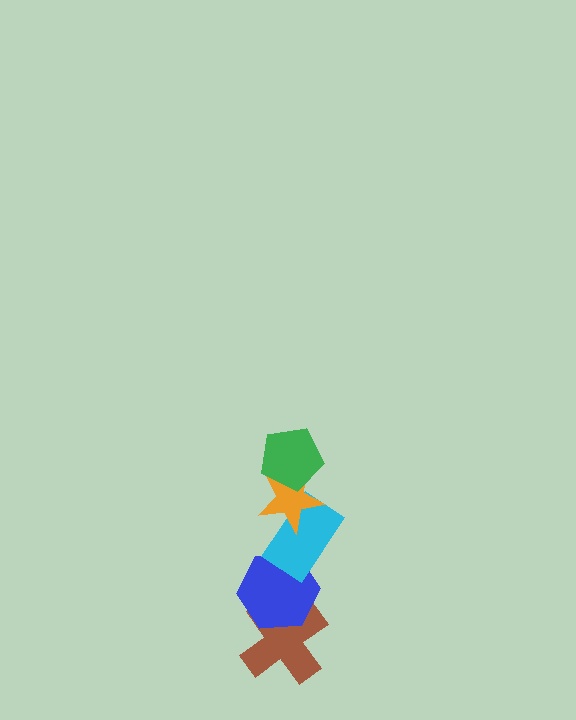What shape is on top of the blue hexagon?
The cyan rectangle is on top of the blue hexagon.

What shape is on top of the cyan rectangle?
The orange star is on top of the cyan rectangle.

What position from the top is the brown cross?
The brown cross is 5th from the top.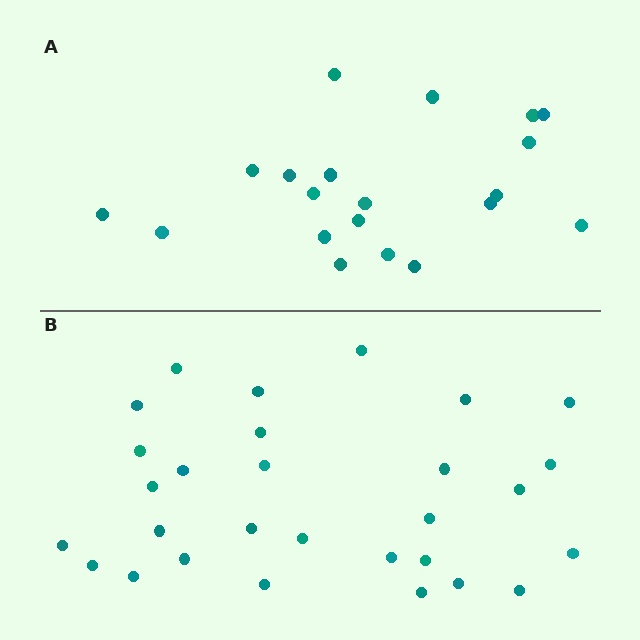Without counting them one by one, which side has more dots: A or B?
Region B (the bottom region) has more dots.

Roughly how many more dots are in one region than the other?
Region B has roughly 8 or so more dots than region A.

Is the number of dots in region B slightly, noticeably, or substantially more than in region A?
Region B has substantially more. The ratio is roughly 1.4 to 1.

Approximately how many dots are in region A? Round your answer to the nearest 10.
About 20 dots.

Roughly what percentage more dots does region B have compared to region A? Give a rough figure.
About 45% more.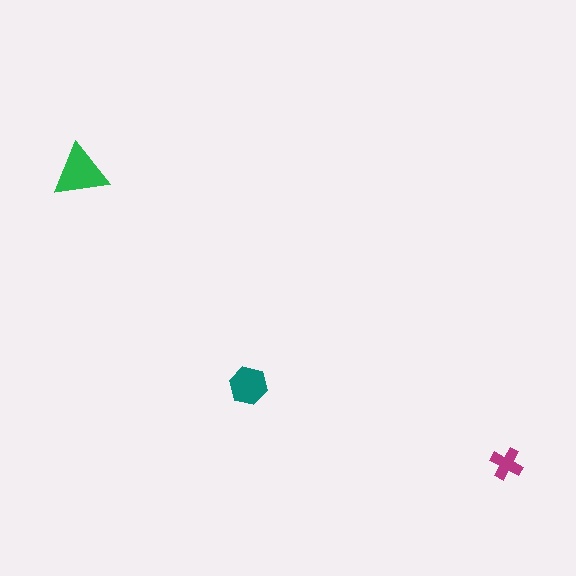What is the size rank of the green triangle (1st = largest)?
1st.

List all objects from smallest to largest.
The magenta cross, the teal hexagon, the green triangle.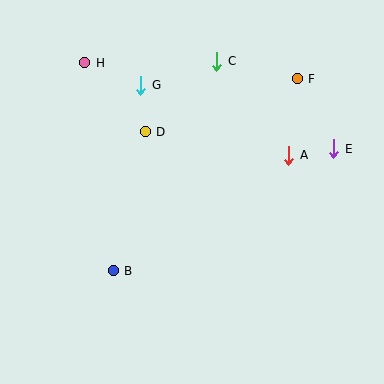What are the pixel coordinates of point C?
Point C is at (217, 61).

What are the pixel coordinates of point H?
Point H is at (85, 63).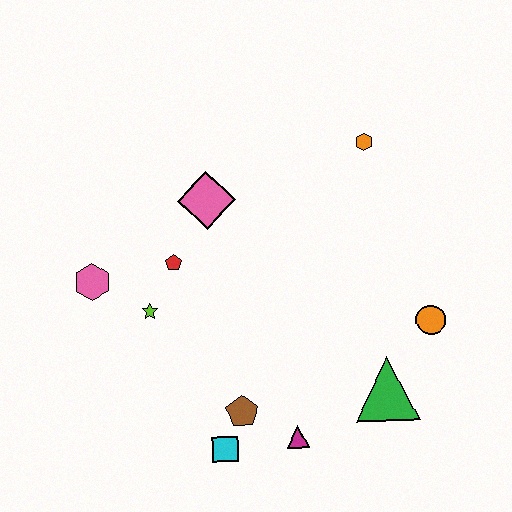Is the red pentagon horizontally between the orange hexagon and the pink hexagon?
Yes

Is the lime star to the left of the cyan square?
Yes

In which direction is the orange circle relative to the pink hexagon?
The orange circle is to the right of the pink hexagon.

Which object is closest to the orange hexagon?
The pink diamond is closest to the orange hexagon.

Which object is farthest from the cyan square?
The orange hexagon is farthest from the cyan square.